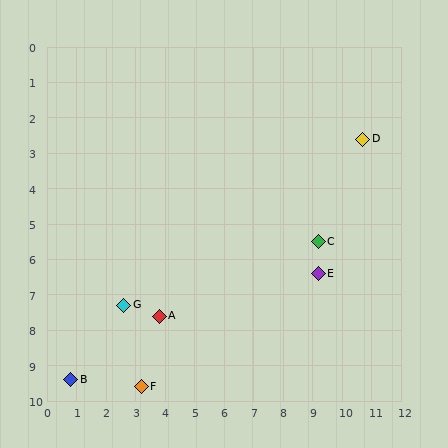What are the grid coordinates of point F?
Point F is at approximately (3.2, 9.6).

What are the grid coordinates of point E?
Point E is at approximately (9.2, 6.4).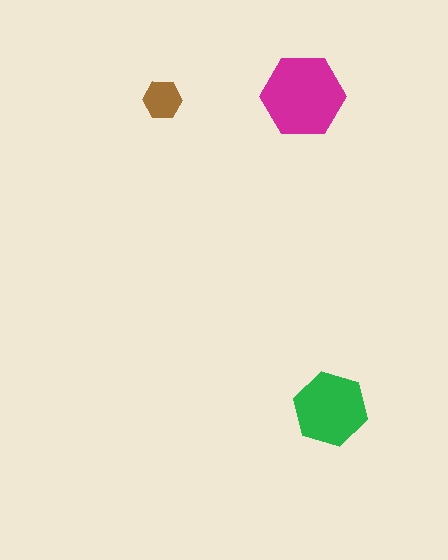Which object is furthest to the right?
The green hexagon is rightmost.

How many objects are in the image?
There are 3 objects in the image.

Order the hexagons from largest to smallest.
the magenta one, the green one, the brown one.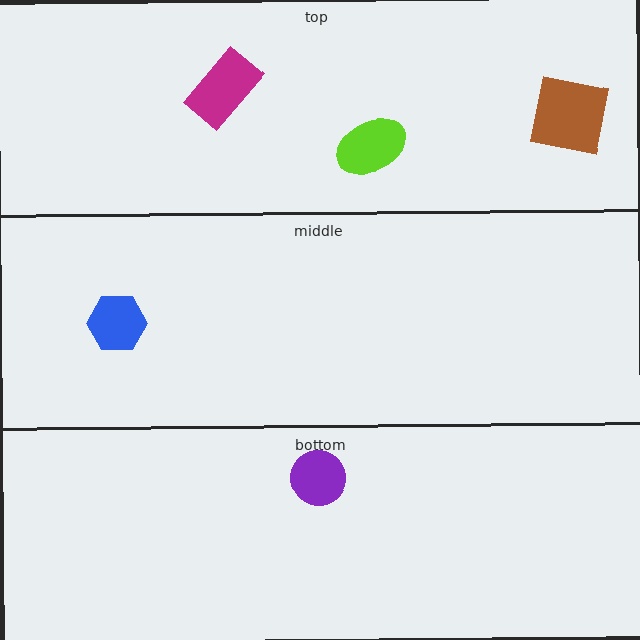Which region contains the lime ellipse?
The top region.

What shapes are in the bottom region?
The purple circle.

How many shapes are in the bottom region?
1.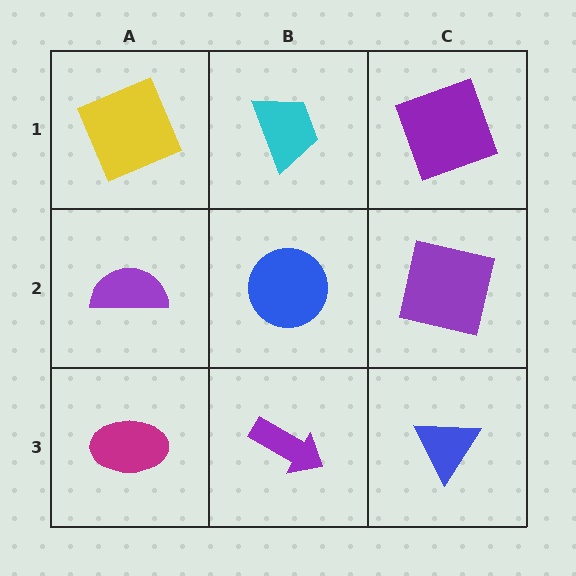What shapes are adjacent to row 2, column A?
A yellow square (row 1, column A), a magenta ellipse (row 3, column A), a blue circle (row 2, column B).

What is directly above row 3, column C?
A purple square.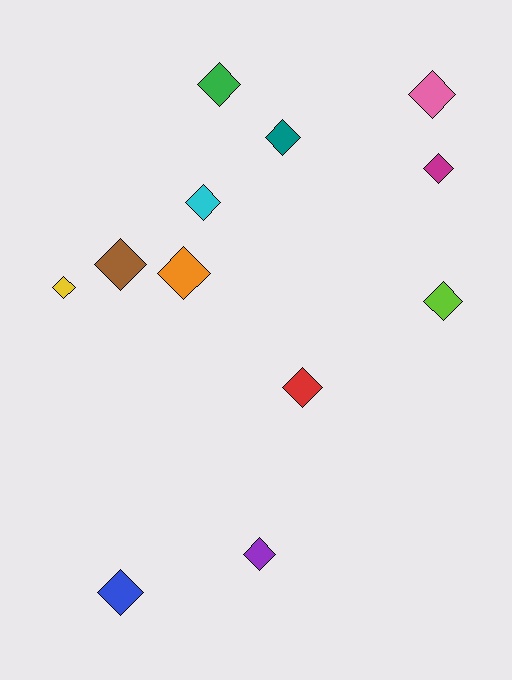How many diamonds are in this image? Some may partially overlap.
There are 12 diamonds.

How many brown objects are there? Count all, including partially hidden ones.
There is 1 brown object.